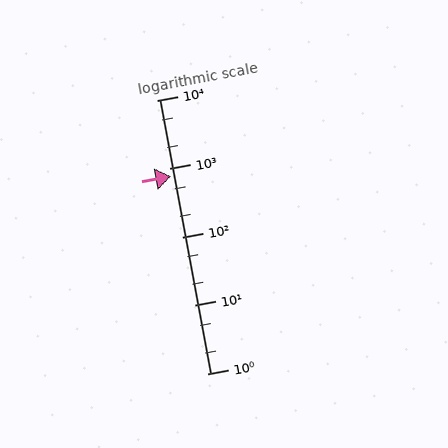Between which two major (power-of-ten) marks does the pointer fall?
The pointer is between 100 and 1000.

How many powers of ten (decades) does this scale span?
The scale spans 4 decades, from 1 to 10000.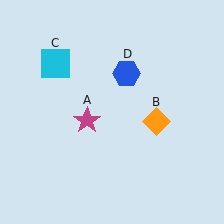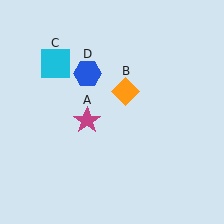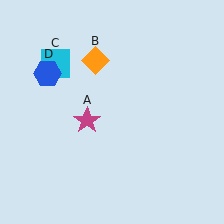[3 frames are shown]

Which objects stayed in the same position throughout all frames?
Magenta star (object A) and cyan square (object C) remained stationary.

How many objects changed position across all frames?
2 objects changed position: orange diamond (object B), blue hexagon (object D).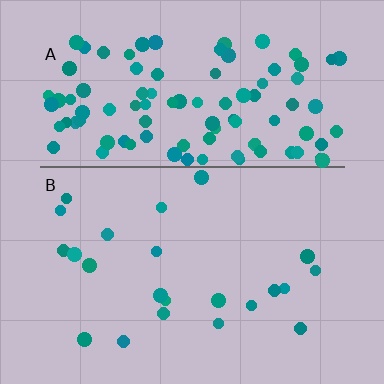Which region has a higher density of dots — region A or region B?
A (the top).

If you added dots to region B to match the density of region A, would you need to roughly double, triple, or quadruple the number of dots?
Approximately quadruple.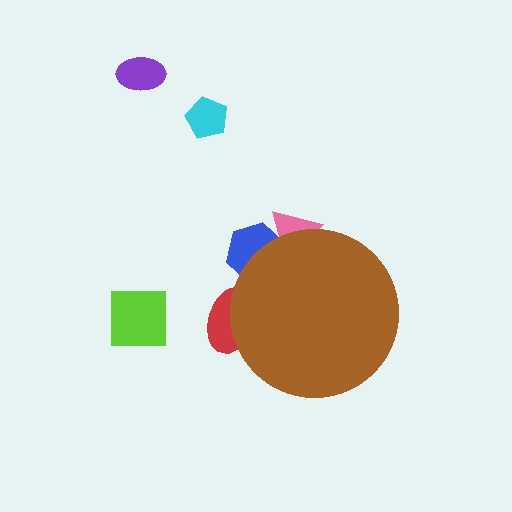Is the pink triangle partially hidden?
Yes, the pink triangle is partially hidden behind the brown circle.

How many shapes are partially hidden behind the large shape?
3 shapes are partially hidden.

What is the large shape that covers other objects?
A brown circle.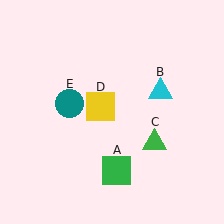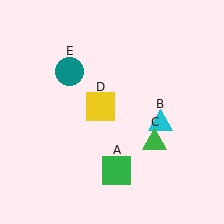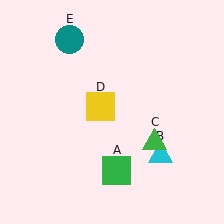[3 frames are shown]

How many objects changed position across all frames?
2 objects changed position: cyan triangle (object B), teal circle (object E).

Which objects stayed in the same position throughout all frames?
Green square (object A) and green triangle (object C) and yellow square (object D) remained stationary.